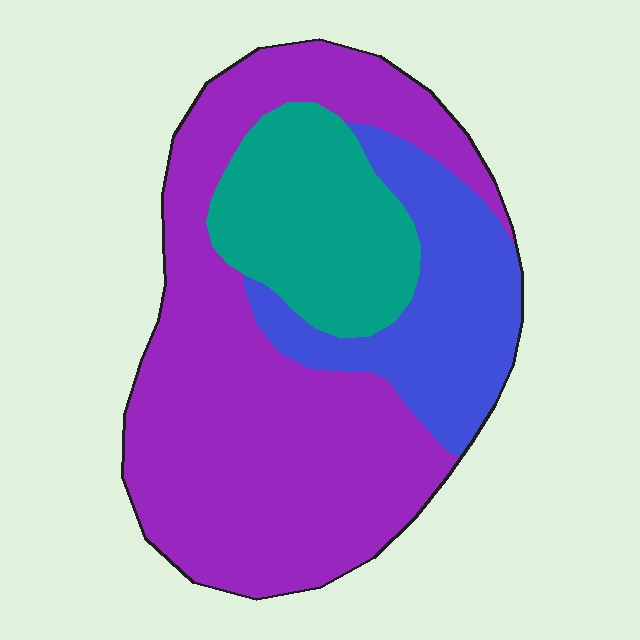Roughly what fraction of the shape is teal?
Teal covers roughly 20% of the shape.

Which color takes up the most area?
Purple, at roughly 60%.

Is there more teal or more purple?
Purple.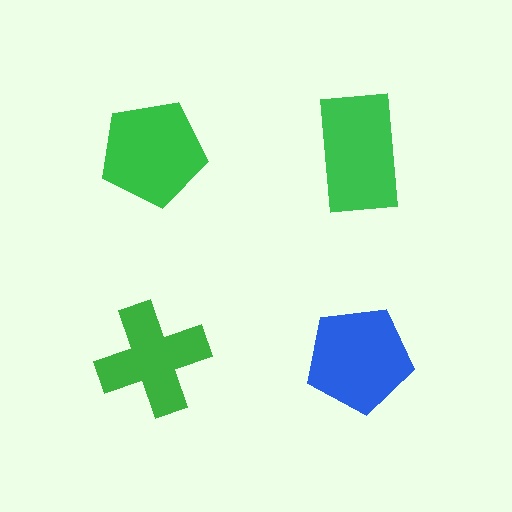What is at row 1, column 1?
A green pentagon.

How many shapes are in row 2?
2 shapes.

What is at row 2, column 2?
A blue pentagon.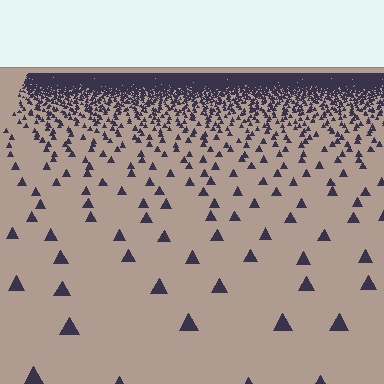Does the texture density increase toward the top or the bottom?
Density increases toward the top.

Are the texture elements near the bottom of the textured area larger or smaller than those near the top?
Larger. Near the bottom, elements are closer to the viewer and appear at a bigger on-screen size.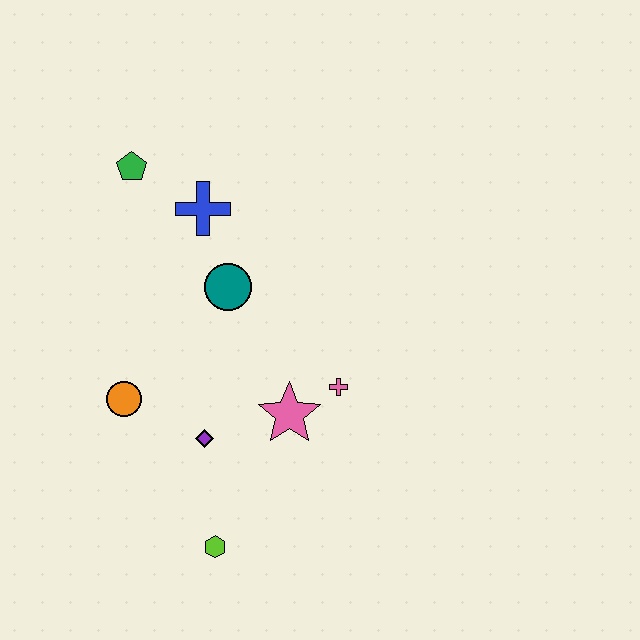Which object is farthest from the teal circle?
The lime hexagon is farthest from the teal circle.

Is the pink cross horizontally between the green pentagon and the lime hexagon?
No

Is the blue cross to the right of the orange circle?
Yes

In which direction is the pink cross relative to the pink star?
The pink cross is to the right of the pink star.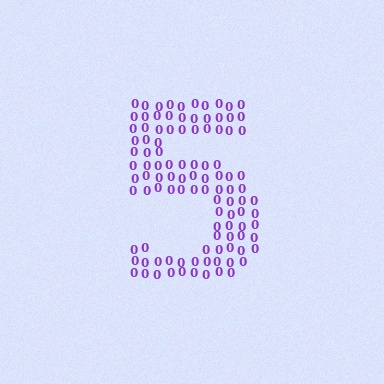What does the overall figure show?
The overall figure shows the digit 5.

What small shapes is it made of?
It is made of small digit 0's.